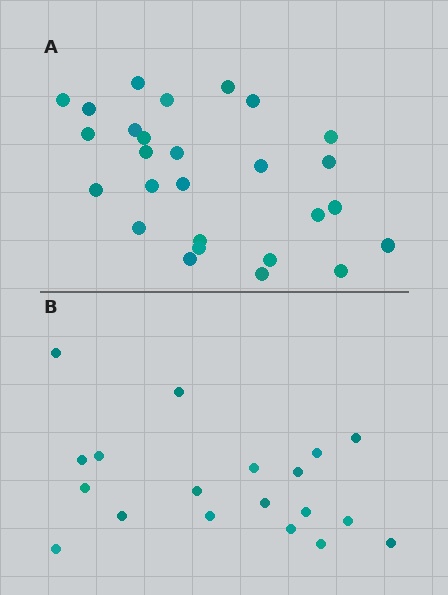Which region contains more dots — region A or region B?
Region A (the top region) has more dots.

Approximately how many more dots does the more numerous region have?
Region A has roughly 8 or so more dots than region B.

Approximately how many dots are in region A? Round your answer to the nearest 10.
About 30 dots. (The exact count is 27, which rounds to 30.)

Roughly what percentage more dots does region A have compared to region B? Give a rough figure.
About 40% more.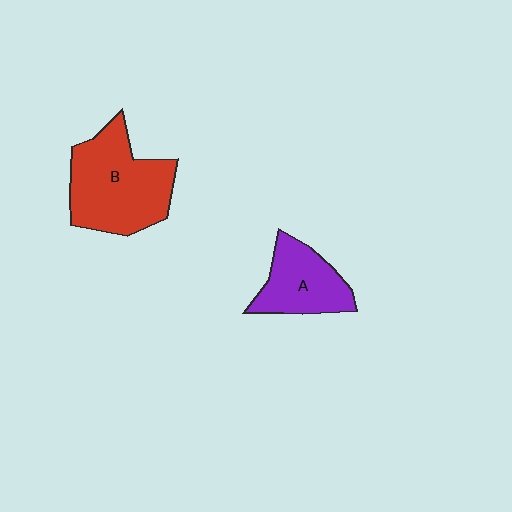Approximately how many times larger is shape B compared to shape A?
Approximately 1.6 times.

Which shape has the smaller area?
Shape A (purple).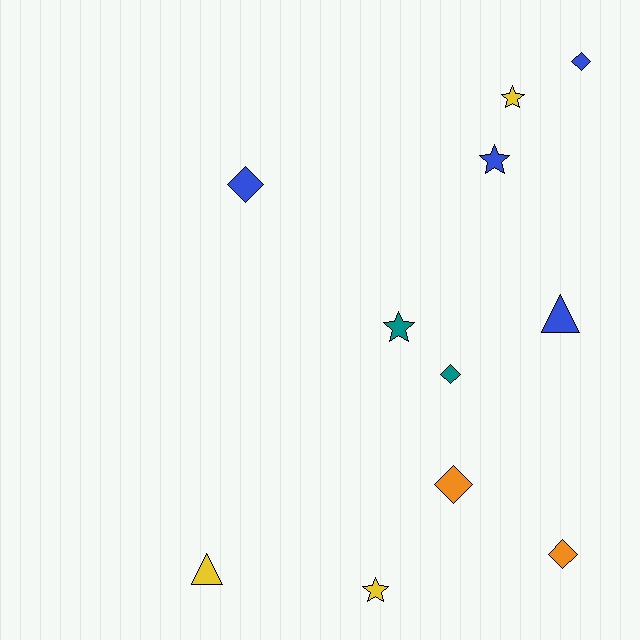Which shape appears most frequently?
Diamond, with 5 objects.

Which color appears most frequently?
Blue, with 4 objects.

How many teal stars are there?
There is 1 teal star.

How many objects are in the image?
There are 11 objects.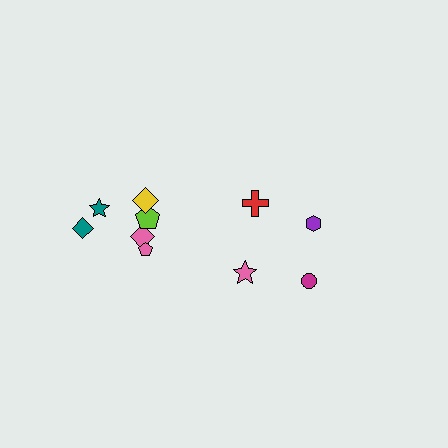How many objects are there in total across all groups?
There are 10 objects.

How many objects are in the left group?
There are 6 objects.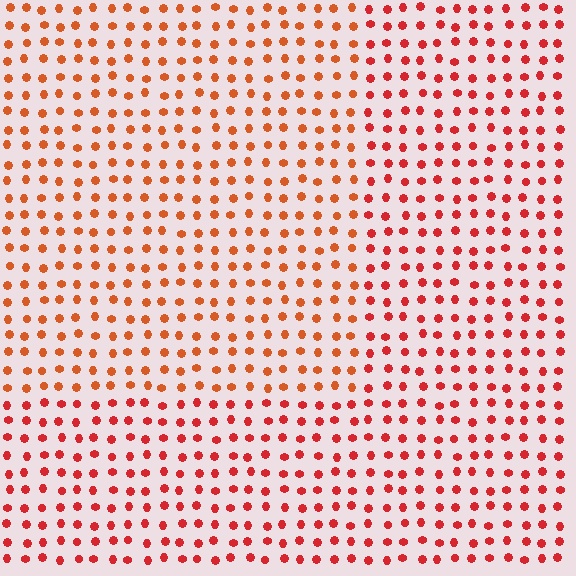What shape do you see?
I see a rectangle.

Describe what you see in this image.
The image is filled with small red elements in a uniform arrangement. A rectangle-shaped region is visible where the elements are tinted to a slightly different hue, forming a subtle color boundary.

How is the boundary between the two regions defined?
The boundary is defined purely by a slight shift in hue (about 21 degrees). Spacing, size, and orientation are identical on both sides.